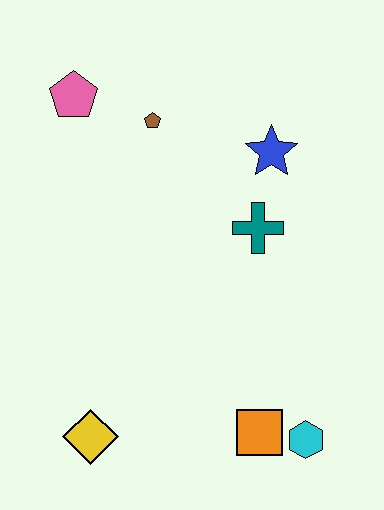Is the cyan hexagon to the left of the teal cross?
No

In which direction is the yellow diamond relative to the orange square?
The yellow diamond is to the left of the orange square.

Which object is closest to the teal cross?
The blue star is closest to the teal cross.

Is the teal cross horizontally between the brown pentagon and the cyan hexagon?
Yes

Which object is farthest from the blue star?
The yellow diamond is farthest from the blue star.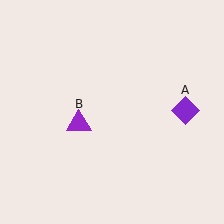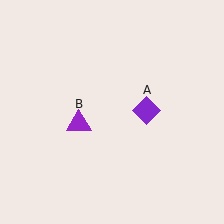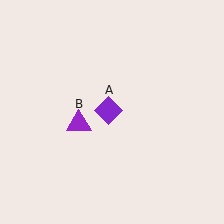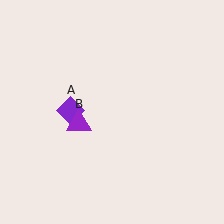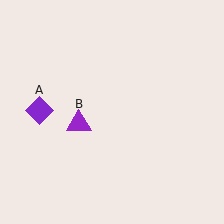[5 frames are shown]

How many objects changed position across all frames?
1 object changed position: purple diamond (object A).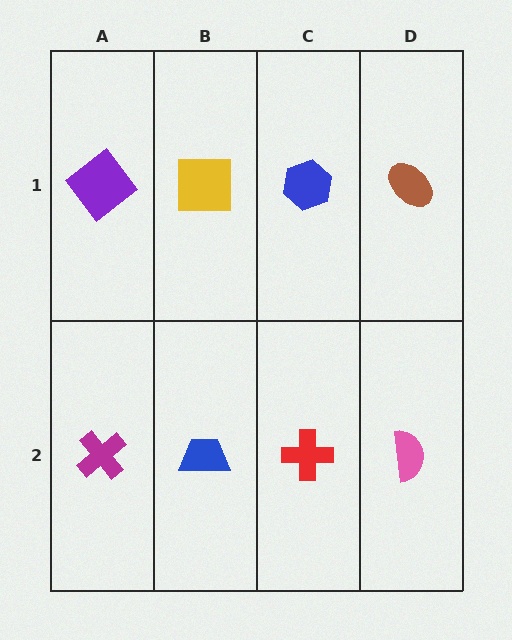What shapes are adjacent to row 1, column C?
A red cross (row 2, column C), a yellow square (row 1, column B), a brown ellipse (row 1, column D).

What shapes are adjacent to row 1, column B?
A blue trapezoid (row 2, column B), a purple diamond (row 1, column A), a blue hexagon (row 1, column C).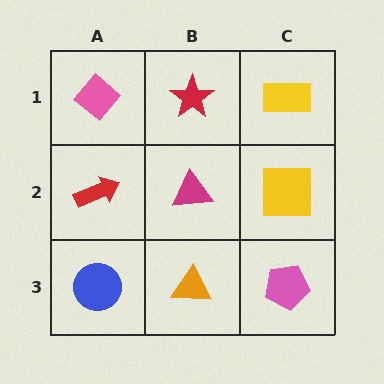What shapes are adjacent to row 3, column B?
A magenta triangle (row 2, column B), a blue circle (row 3, column A), a pink pentagon (row 3, column C).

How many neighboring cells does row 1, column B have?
3.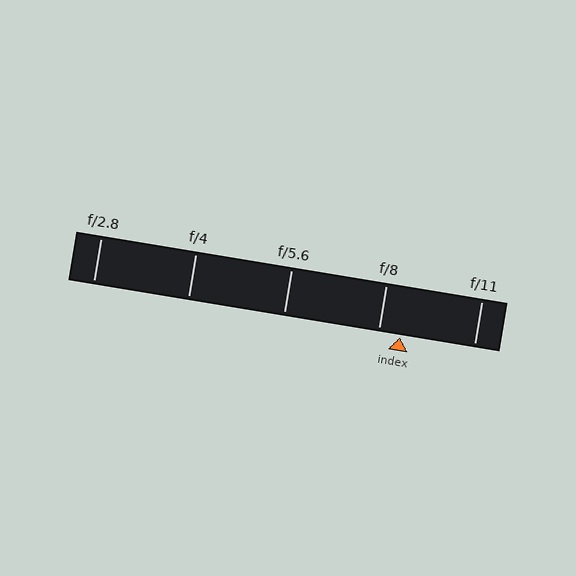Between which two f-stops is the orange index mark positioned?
The index mark is between f/8 and f/11.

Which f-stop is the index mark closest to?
The index mark is closest to f/8.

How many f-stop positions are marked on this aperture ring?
There are 5 f-stop positions marked.